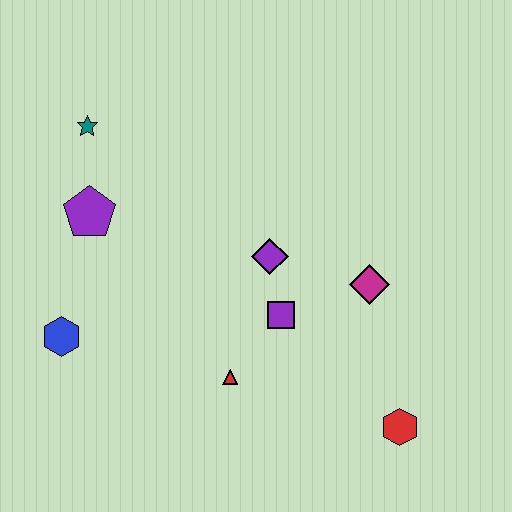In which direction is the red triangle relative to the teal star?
The red triangle is below the teal star.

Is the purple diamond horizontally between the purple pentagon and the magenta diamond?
Yes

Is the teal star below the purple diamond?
No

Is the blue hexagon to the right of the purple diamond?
No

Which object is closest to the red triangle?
The purple square is closest to the red triangle.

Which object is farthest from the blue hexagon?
The red hexagon is farthest from the blue hexagon.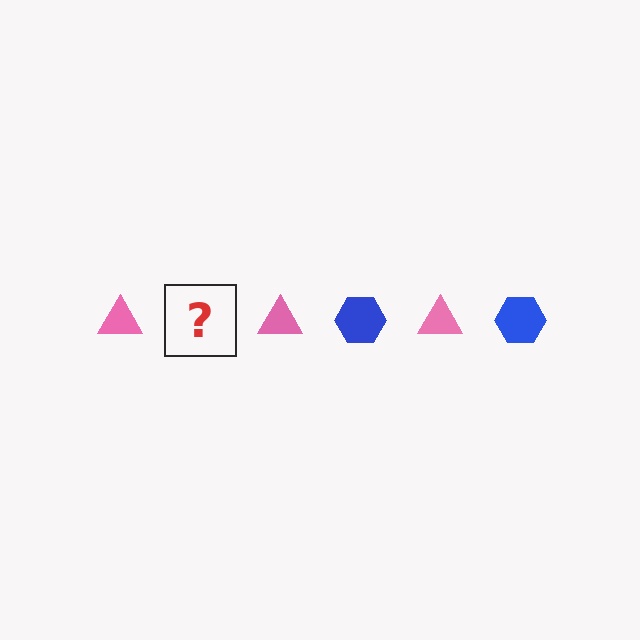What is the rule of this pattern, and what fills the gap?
The rule is that the pattern alternates between pink triangle and blue hexagon. The gap should be filled with a blue hexagon.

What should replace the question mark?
The question mark should be replaced with a blue hexagon.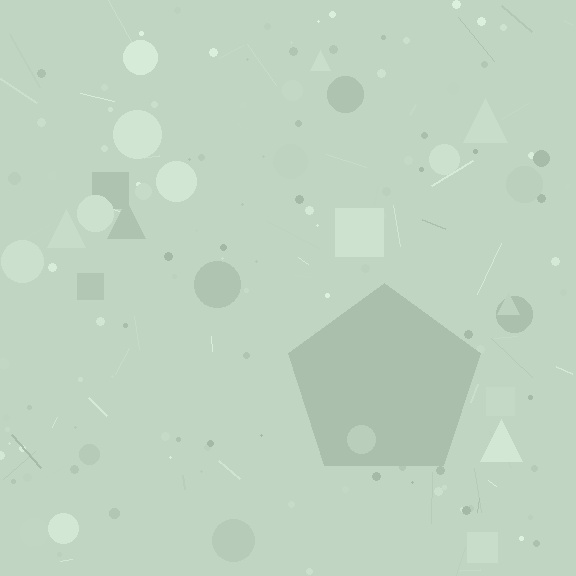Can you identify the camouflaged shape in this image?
The camouflaged shape is a pentagon.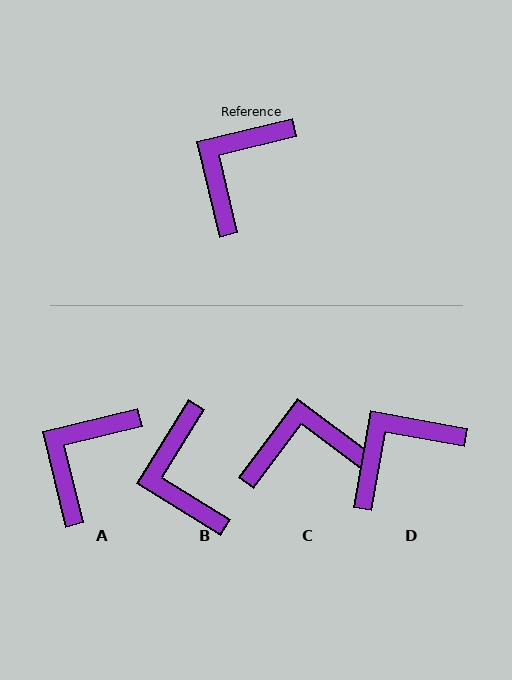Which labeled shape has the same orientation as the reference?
A.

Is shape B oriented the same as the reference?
No, it is off by about 45 degrees.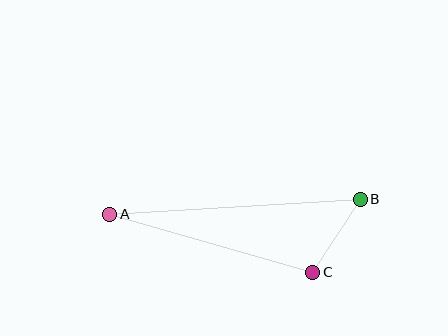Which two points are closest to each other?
Points B and C are closest to each other.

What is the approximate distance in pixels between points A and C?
The distance between A and C is approximately 211 pixels.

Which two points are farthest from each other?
Points A and B are farthest from each other.